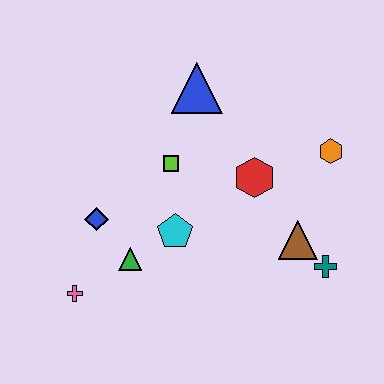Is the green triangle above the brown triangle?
No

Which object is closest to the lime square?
The cyan pentagon is closest to the lime square.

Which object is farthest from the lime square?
The teal cross is farthest from the lime square.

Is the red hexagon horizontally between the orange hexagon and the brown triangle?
No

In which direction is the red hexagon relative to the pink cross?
The red hexagon is to the right of the pink cross.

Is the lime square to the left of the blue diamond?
No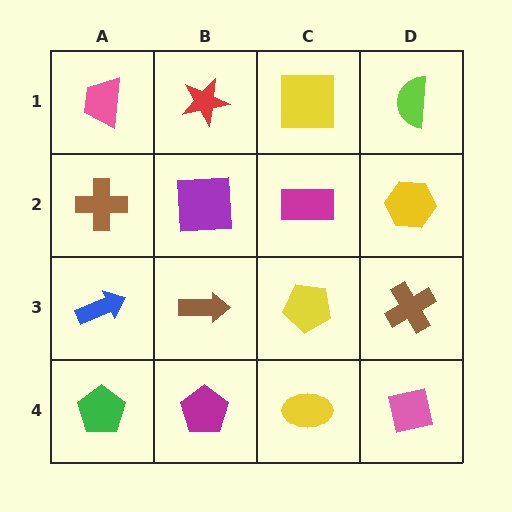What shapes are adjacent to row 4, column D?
A brown cross (row 3, column D), a yellow ellipse (row 4, column C).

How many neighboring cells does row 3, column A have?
3.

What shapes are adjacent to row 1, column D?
A yellow hexagon (row 2, column D), a yellow square (row 1, column C).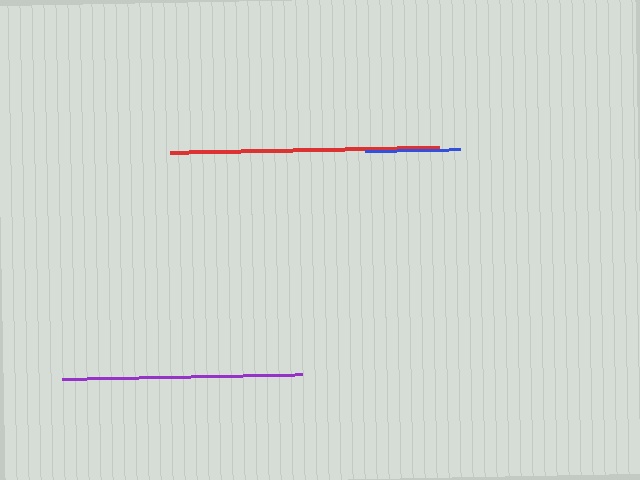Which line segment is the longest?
The red line is the longest at approximately 269 pixels.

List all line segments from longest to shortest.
From longest to shortest: red, purple, blue.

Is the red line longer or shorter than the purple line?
The red line is longer than the purple line.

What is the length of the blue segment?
The blue segment is approximately 95 pixels long.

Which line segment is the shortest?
The blue line is the shortest at approximately 95 pixels.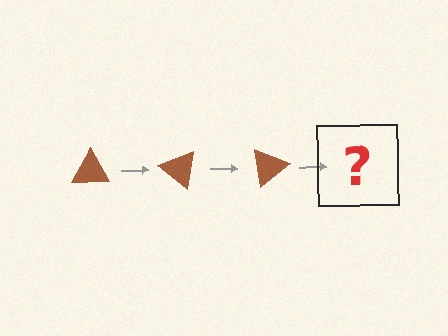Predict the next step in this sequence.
The next step is a brown triangle rotated 120 degrees.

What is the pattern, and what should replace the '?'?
The pattern is that the triangle rotates 40 degrees each step. The '?' should be a brown triangle rotated 120 degrees.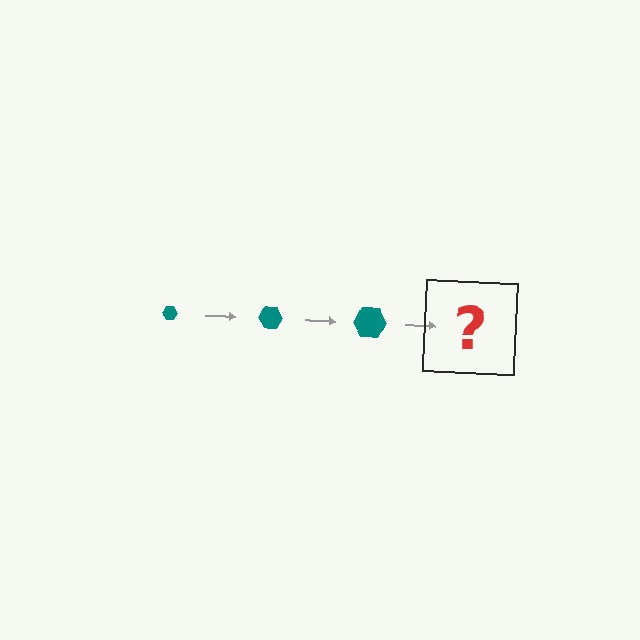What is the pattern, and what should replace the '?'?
The pattern is that the hexagon gets progressively larger each step. The '?' should be a teal hexagon, larger than the previous one.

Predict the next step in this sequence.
The next step is a teal hexagon, larger than the previous one.